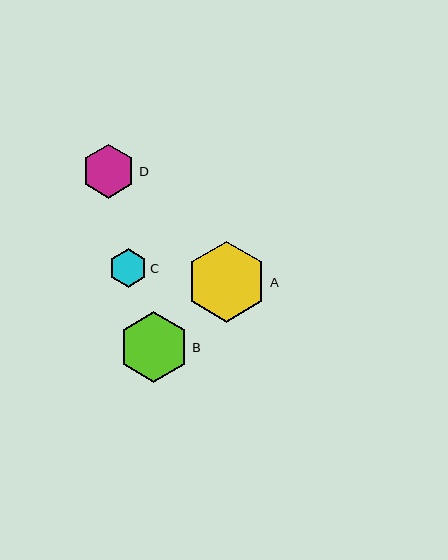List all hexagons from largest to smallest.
From largest to smallest: A, B, D, C.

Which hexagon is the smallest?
Hexagon C is the smallest with a size of approximately 38 pixels.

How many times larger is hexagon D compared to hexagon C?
Hexagon D is approximately 1.4 times the size of hexagon C.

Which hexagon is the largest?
Hexagon A is the largest with a size of approximately 80 pixels.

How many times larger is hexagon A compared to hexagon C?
Hexagon A is approximately 2.1 times the size of hexagon C.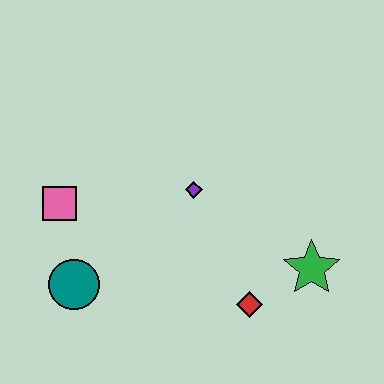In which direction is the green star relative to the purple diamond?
The green star is to the right of the purple diamond.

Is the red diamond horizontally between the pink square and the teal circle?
No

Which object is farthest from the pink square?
The green star is farthest from the pink square.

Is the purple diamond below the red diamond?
No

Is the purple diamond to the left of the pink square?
No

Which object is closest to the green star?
The red diamond is closest to the green star.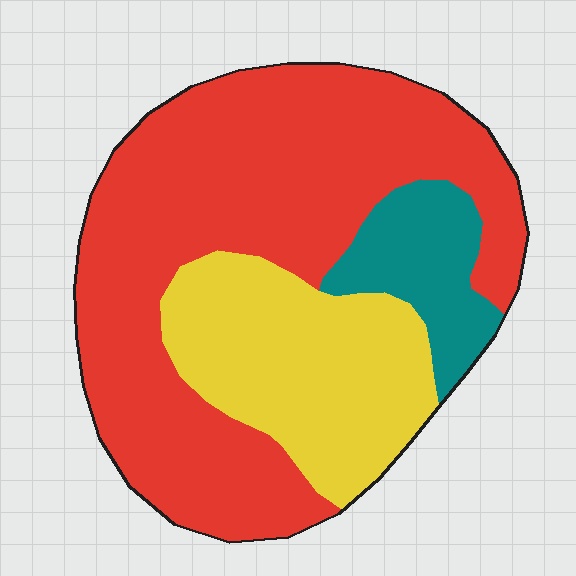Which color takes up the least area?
Teal, at roughly 10%.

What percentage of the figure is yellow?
Yellow takes up about one quarter (1/4) of the figure.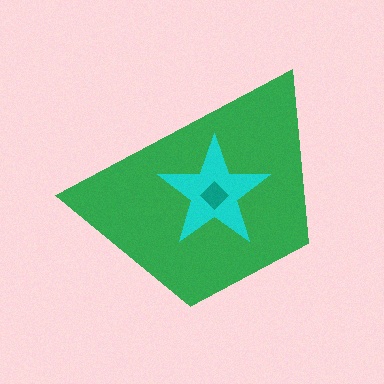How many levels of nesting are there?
3.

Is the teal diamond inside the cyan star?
Yes.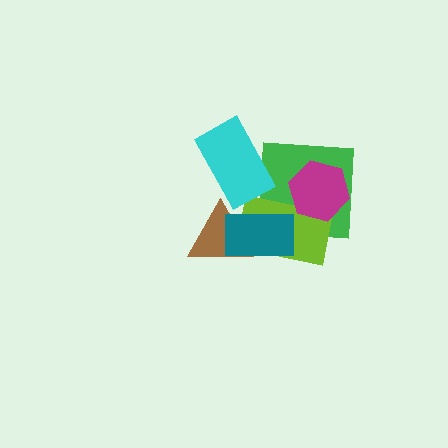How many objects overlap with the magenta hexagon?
2 objects overlap with the magenta hexagon.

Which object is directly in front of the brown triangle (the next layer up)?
The lime rectangle is directly in front of the brown triangle.